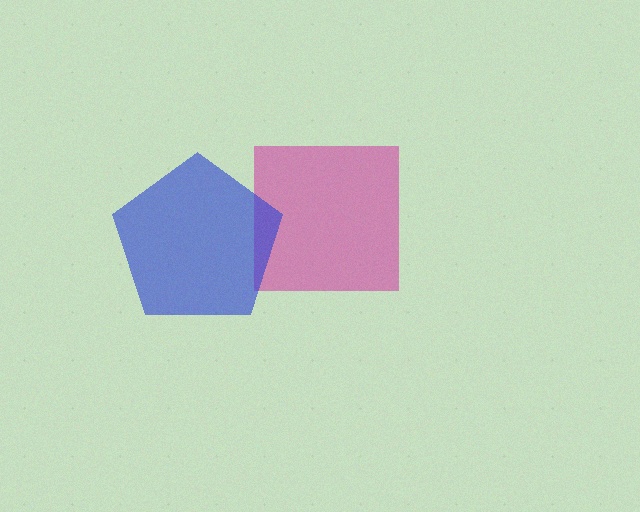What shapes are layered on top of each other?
The layered shapes are: a magenta square, a blue pentagon.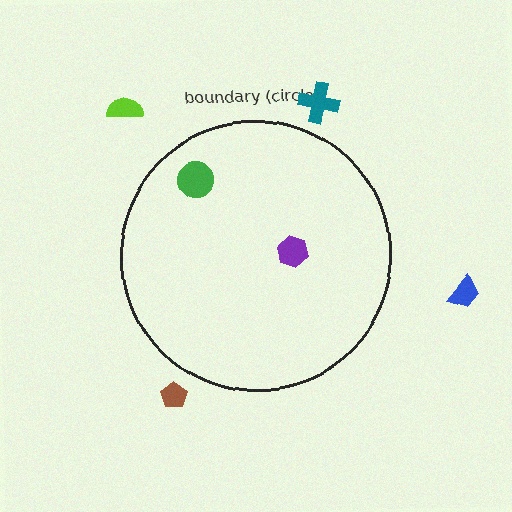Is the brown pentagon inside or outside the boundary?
Outside.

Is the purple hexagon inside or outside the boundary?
Inside.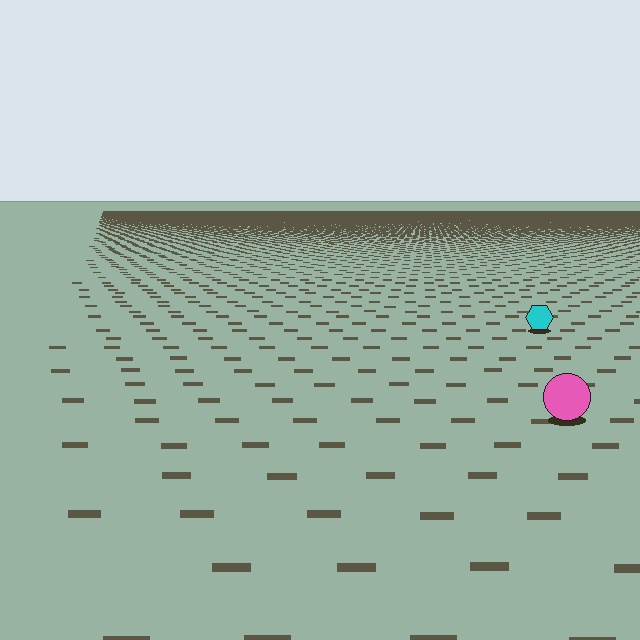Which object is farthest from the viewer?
The cyan hexagon is farthest from the viewer. It appears smaller and the ground texture around it is denser.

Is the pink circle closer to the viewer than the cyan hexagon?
Yes. The pink circle is closer — you can tell from the texture gradient: the ground texture is coarser near it.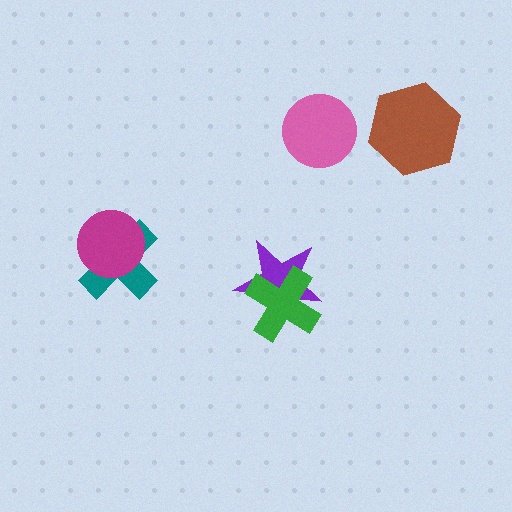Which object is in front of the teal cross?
The magenta circle is in front of the teal cross.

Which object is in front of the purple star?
The green cross is in front of the purple star.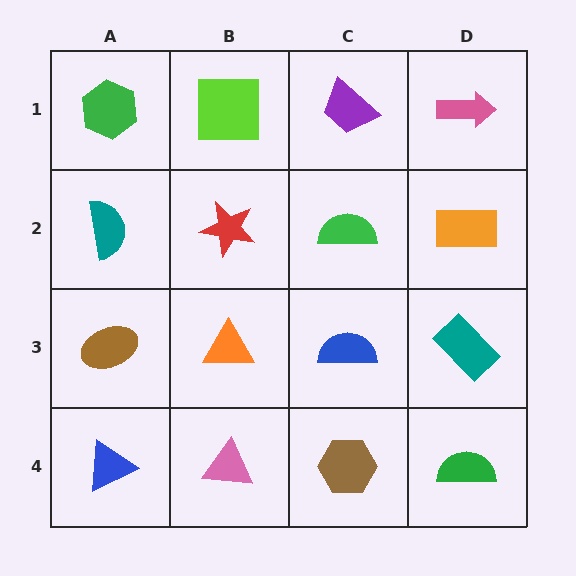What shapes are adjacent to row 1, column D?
An orange rectangle (row 2, column D), a purple trapezoid (row 1, column C).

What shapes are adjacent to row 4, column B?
An orange triangle (row 3, column B), a blue triangle (row 4, column A), a brown hexagon (row 4, column C).